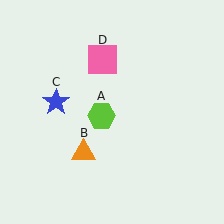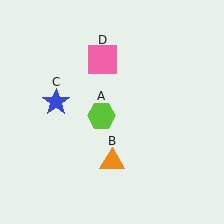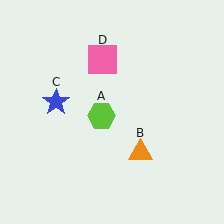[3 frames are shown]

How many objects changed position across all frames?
1 object changed position: orange triangle (object B).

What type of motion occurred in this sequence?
The orange triangle (object B) rotated counterclockwise around the center of the scene.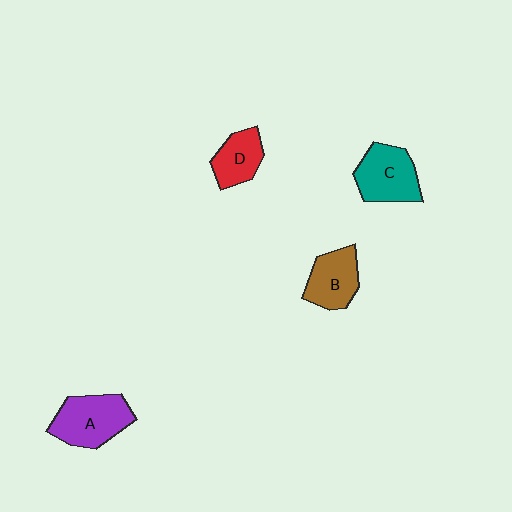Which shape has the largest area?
Shape A (purple).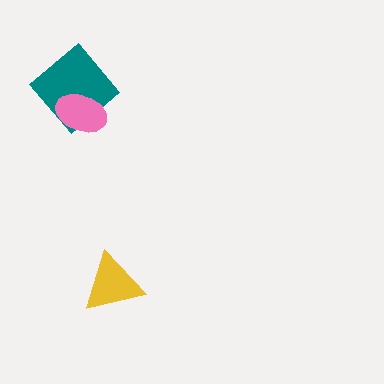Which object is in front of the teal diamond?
The pink ellipse is in front of the teal diamond.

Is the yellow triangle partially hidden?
No, no other shape covers it.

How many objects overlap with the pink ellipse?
1 object overlaps with the pink ellipse.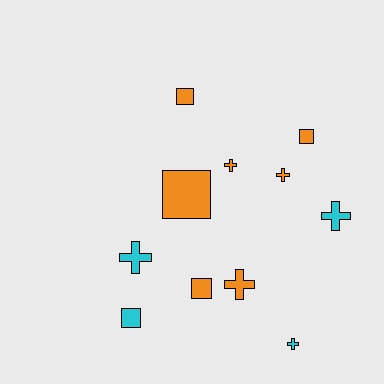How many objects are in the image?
There are 11 objects.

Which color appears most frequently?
Orange, with 7 objects.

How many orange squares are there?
There are 4 orange squares.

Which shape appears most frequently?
Cross, with 6 objects.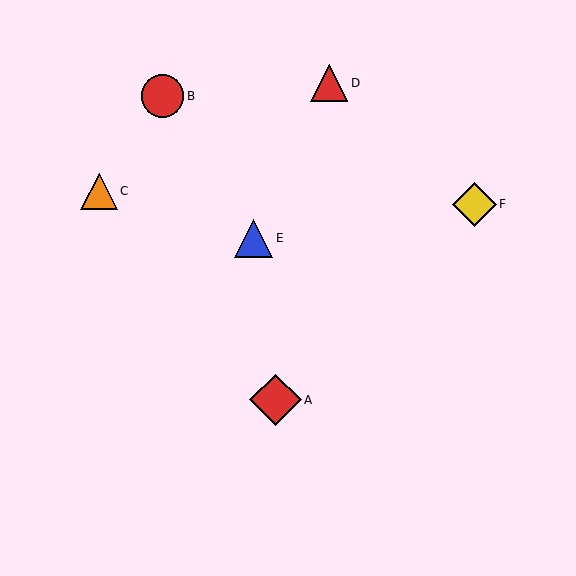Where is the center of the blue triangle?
The center of the blue triangle is at (254, 238).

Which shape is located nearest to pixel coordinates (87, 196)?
The orange triangle (labeled C) at (99, 191) is nearest to that location.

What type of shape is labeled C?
Shape C is an orange triangle.